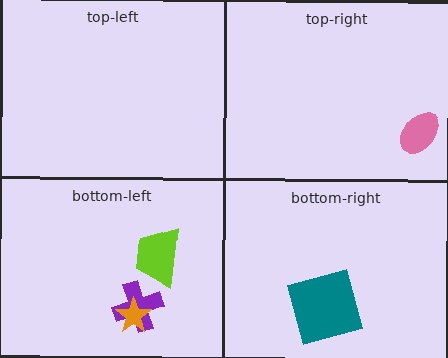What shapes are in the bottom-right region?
The teal square.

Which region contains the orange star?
The bottom-left region.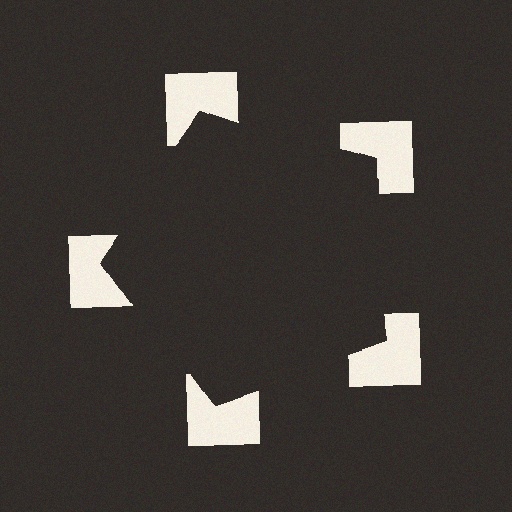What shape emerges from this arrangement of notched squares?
An illusory pentagon — its edges are inferred from the aligned wedge cuts in the notched squares, not physically drawn.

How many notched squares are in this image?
There are 5 — one at each vertex of the illusory pentagon.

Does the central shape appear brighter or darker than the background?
It typically appears slightly darker than the background, even though no actual brightness change is drawn.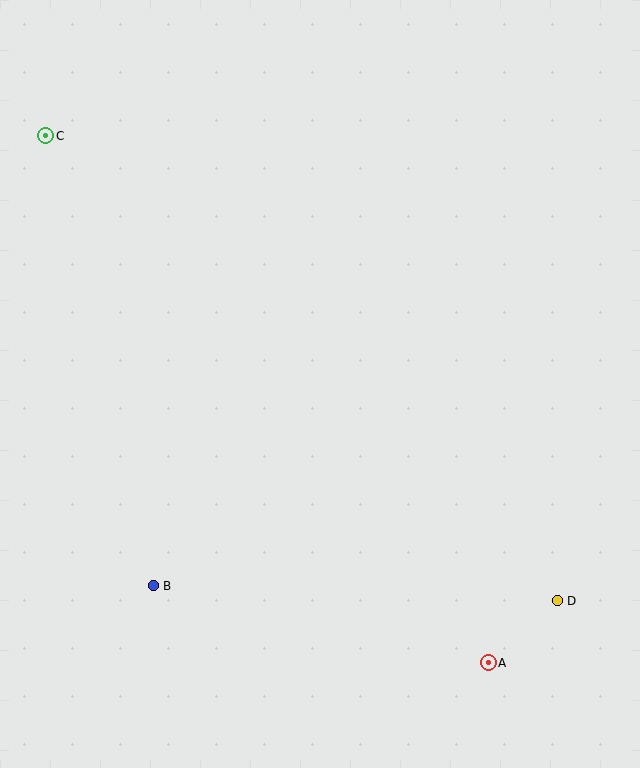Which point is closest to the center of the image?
Point B at (153, 586) is closest to the center.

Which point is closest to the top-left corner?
Point C is closest to the top-left corner.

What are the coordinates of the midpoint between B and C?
The midpoint between B and C is at (99, 361).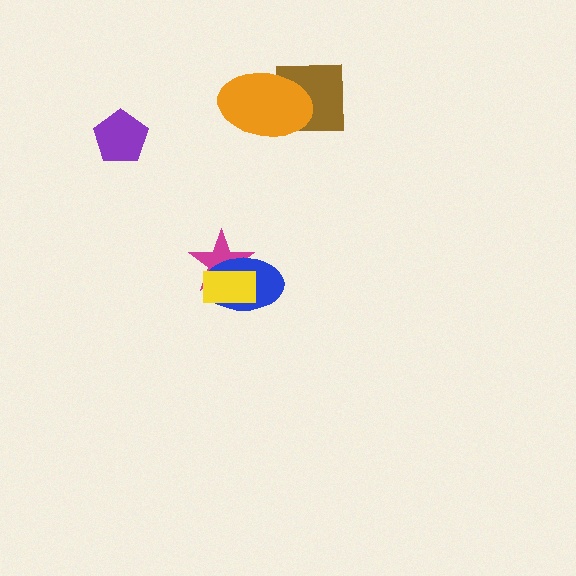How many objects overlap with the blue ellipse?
2 objects overlap with the blue ellipse.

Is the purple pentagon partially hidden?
No, no other shape covers it.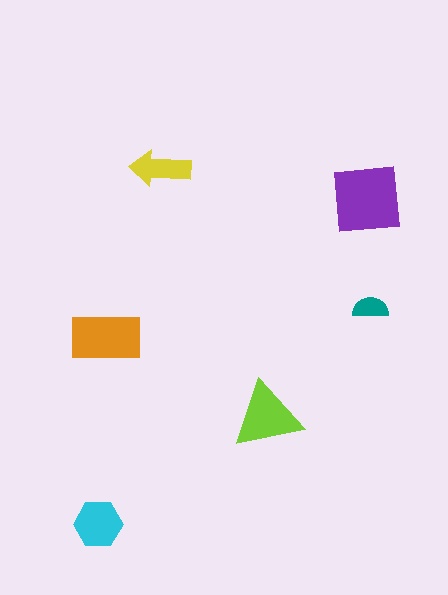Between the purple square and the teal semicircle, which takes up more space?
The purple square.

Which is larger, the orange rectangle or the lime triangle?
The orange rectangle.